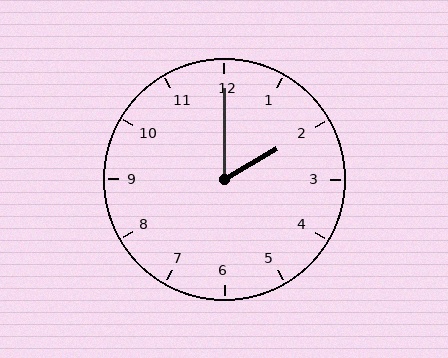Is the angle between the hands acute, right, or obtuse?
It is acute.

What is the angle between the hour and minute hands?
Approximately 60 degrees.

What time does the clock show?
2:00.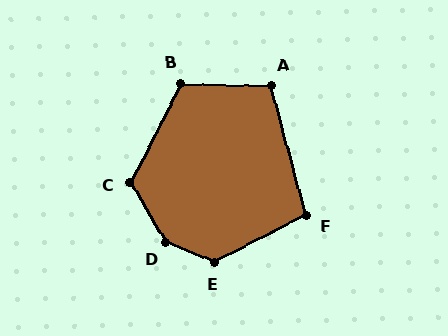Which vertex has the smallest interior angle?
F, at approximately 102 degrees.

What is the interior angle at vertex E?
Approximately 131 degrees (obtuse).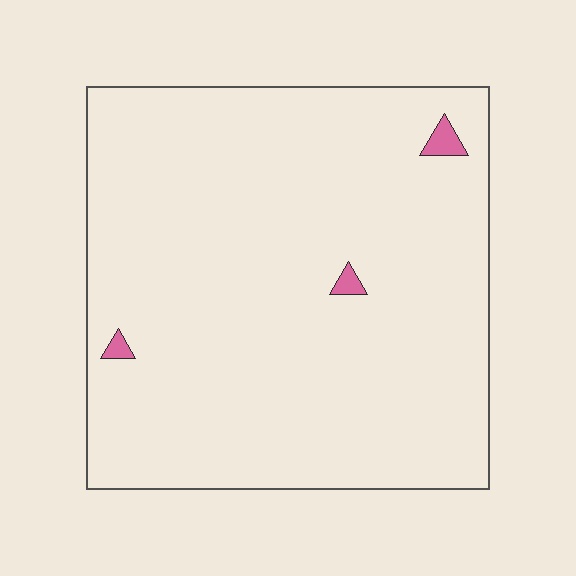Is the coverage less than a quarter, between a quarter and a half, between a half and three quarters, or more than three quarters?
Less than a quarter.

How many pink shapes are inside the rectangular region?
3.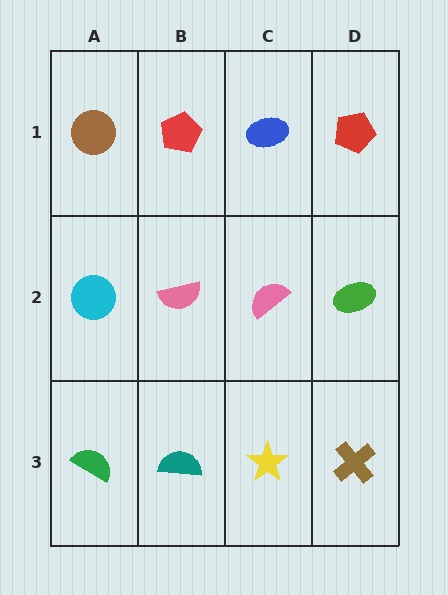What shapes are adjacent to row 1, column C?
A pink semicircle (row 2, column C), a red pentagon (row 1, column B), a red pentagon (row 1, column D).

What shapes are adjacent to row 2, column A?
A brown circle (row 1, column A), a green semicircle (row 3, column A), a pink semicircle (row 2, column B).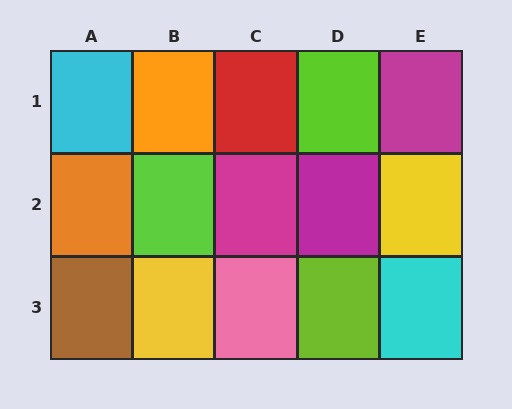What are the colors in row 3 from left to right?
Brown, yellow, pink, lime, cyan.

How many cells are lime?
3 cells are lime.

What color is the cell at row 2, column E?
Yellow.